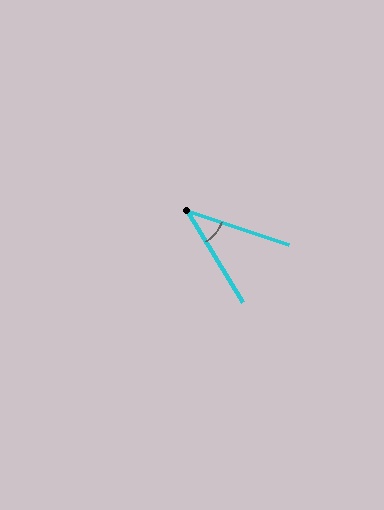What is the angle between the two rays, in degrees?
Approximately 40 degrees.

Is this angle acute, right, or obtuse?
It is acute.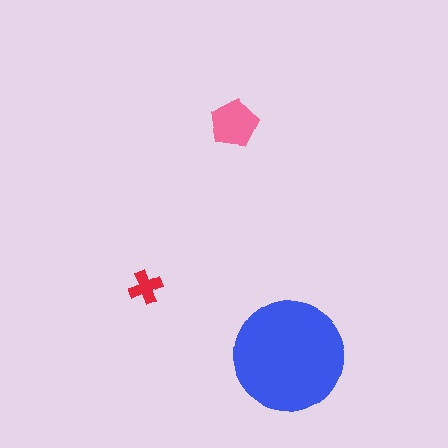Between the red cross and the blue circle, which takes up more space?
The blue circle.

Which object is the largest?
The blue circle.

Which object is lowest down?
The blue circle is bottommost.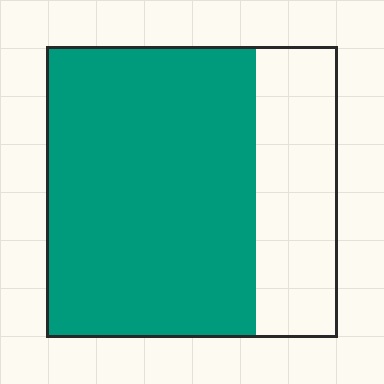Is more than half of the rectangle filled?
Yes.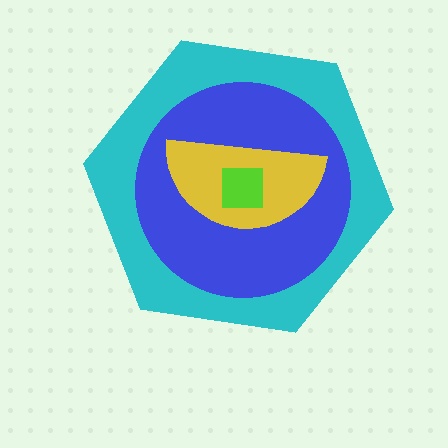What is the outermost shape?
The cyan hexagon.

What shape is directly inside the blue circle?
The yellow semicircle.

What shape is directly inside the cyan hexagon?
The blue circle.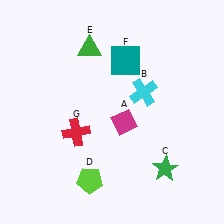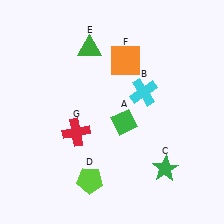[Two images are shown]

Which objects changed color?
A changed from magenta to green. F changed from teal to orange.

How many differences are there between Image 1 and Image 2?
There are 2 differences between the two images.